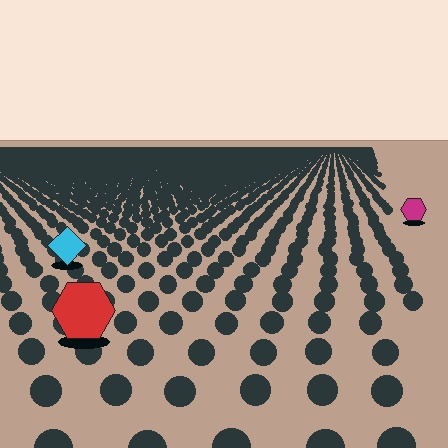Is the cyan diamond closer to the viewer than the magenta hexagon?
Yes. The cyan diamond is closer — you can tell from the texture gradient: the ground texture is coarser near it.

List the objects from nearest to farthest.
From nearest to farthest: the red hexagon, the cyan diamond, the magenta hexagon.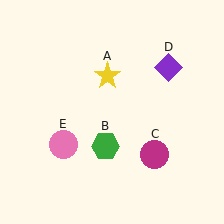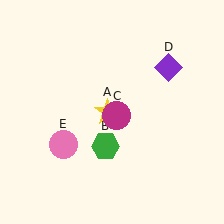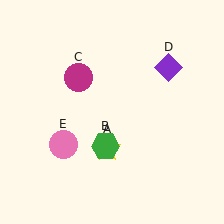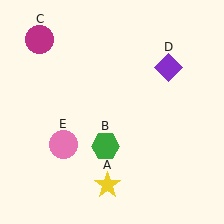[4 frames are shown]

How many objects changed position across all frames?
2 objects changed position: yellow star (object A), magenta circle (object C).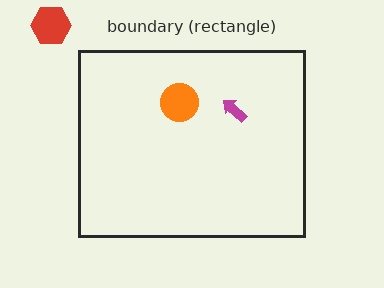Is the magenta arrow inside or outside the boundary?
Inside.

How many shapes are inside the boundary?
2 inside, 1 outside.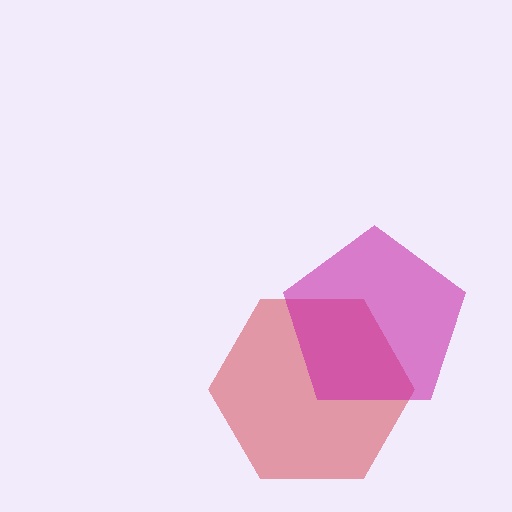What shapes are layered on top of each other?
The layered shapes are: a red hexagon, a magenta pentagon.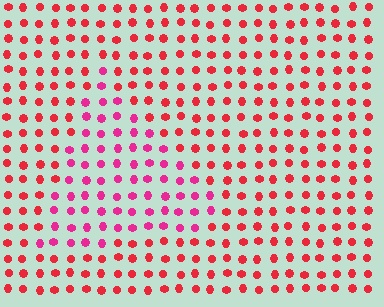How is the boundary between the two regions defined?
The boundary is defined purely by a slight shift in hue (about 29 degrees). Spacing, size, and orientation are identical on both sides.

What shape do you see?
I see a triangle.